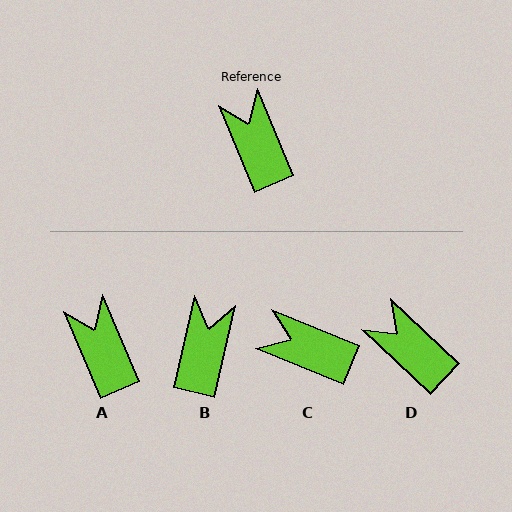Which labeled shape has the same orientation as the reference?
A.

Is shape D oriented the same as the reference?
No, it is off by about 24 degrees.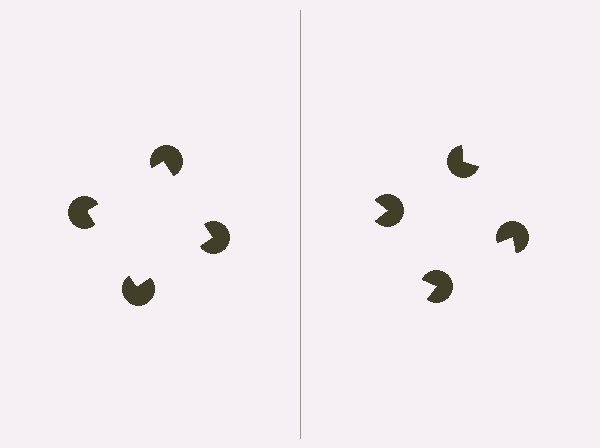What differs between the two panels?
The pac-man discs are positioned identically on both sides; only the wedge orientations differ. On the left they align to a square; on the right they are misaligned.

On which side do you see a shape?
An illusory square appears on the left side. On the right side the wedge cuts are rotated, so no coherent shape forms.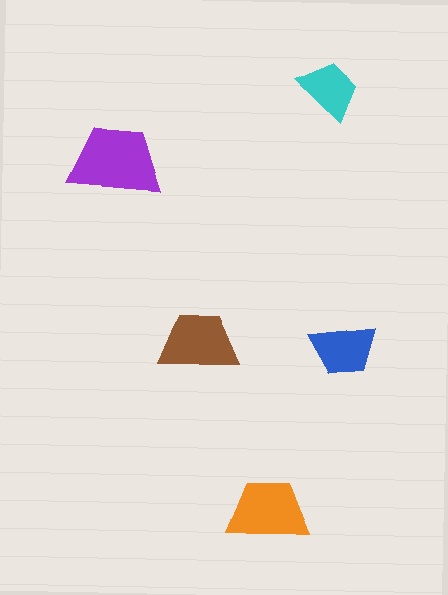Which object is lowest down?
The orange trapezoid is bottommost.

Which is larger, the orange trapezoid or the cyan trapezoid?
The orange one.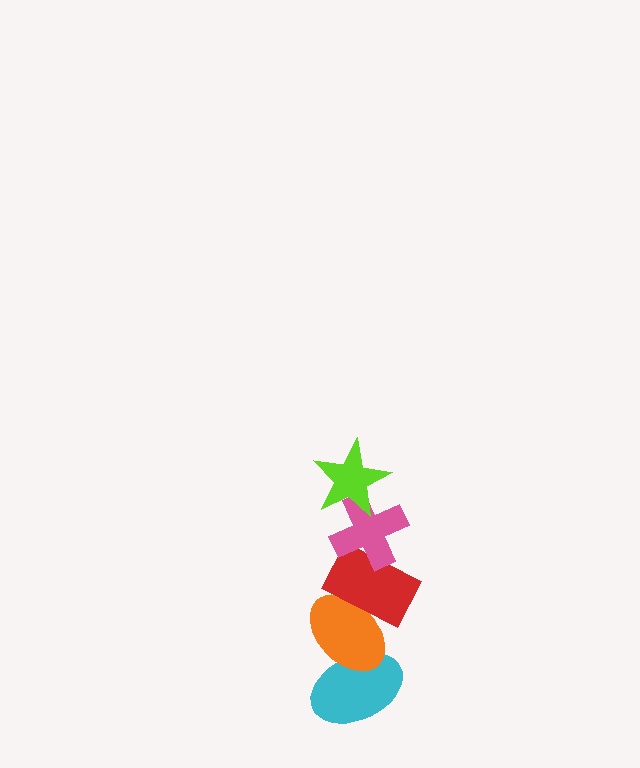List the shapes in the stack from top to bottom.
From top to bottom: the lime star, the pink cross, the red rectangle, the orange ellipse, the cyan ellipse.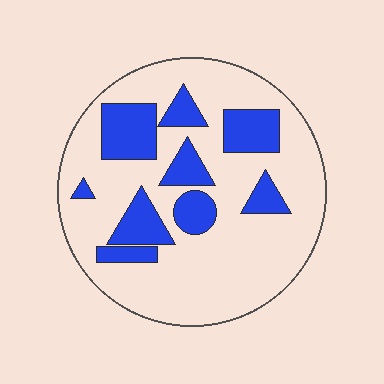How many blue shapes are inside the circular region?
9.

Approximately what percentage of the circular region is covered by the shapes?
Approximately 25%.